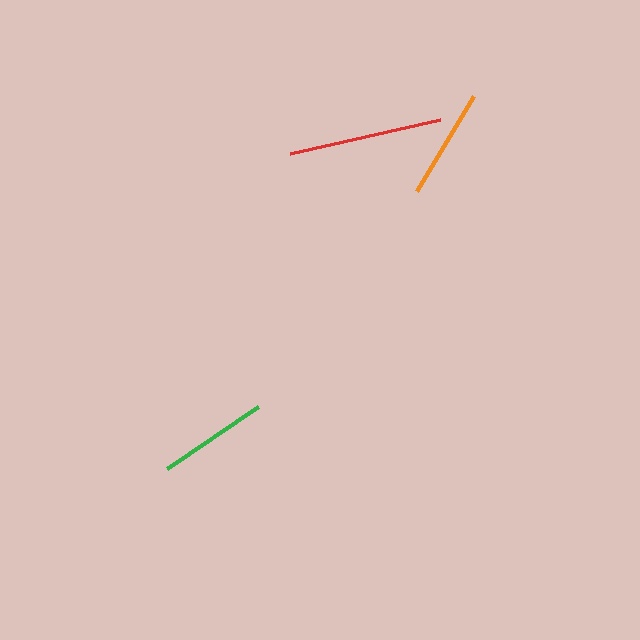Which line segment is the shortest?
The green line is the shortest at approximately 110 pixels.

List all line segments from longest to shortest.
From longest to shortest: red, orange, green.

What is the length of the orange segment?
The orange segment is approximately 110 pixels long.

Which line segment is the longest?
The red line is the longest at approximately 154 pixels.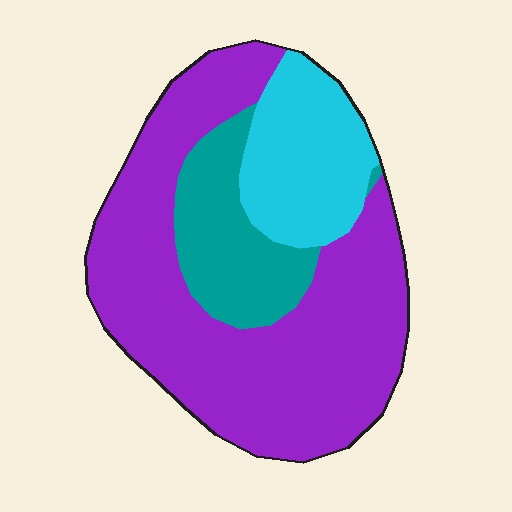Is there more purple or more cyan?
Purple.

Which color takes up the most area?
Purple, at roughly 65%.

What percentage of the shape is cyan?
Cyan covers roughly 20% of the shape.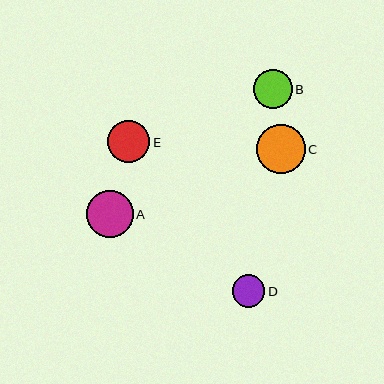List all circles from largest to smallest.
From largest to smallest: C, A, E, B, D.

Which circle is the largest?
Circle C is the largest with a size of approximately 49 pixels.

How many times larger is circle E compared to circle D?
Circle E is approximately 1.3 times the size of circle D.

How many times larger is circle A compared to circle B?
Circle A is approximately 1.2 times the size of circle B.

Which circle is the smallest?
Circle D is the smallest with a size of approximately 32 pixels.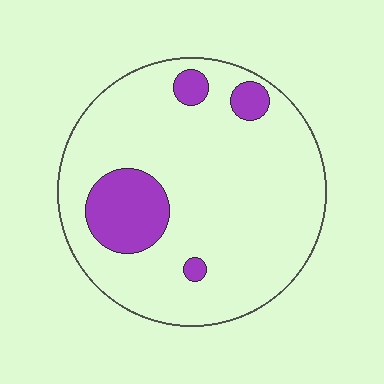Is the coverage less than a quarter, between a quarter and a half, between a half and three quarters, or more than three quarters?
Less than a quarter.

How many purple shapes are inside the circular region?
4.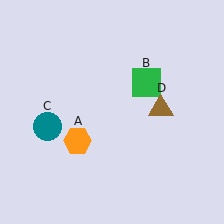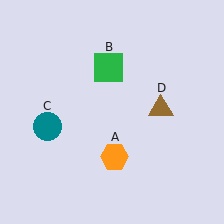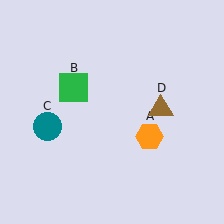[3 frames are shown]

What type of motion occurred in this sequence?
The orange hexagon (object A), green square (object B) rotated counterclockwise around the center of the scene.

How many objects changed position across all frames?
2 objects changed position: orange hexagon (object A), green square (object B).